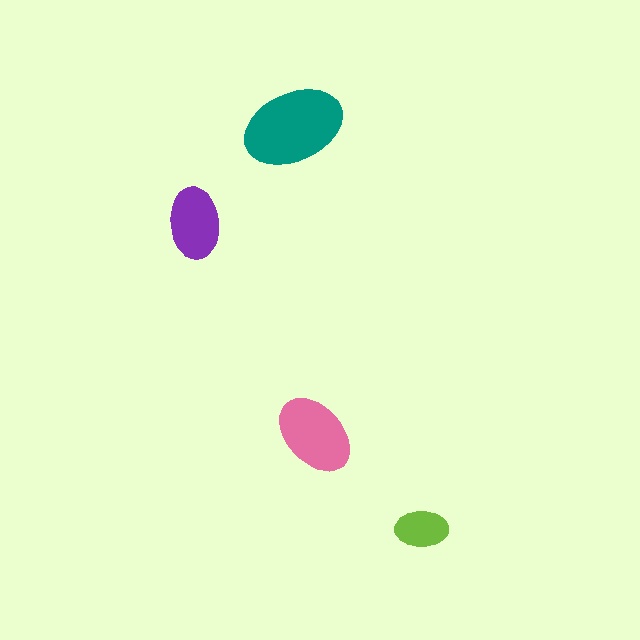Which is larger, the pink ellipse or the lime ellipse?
The pink one.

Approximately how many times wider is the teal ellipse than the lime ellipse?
About 2 times wider.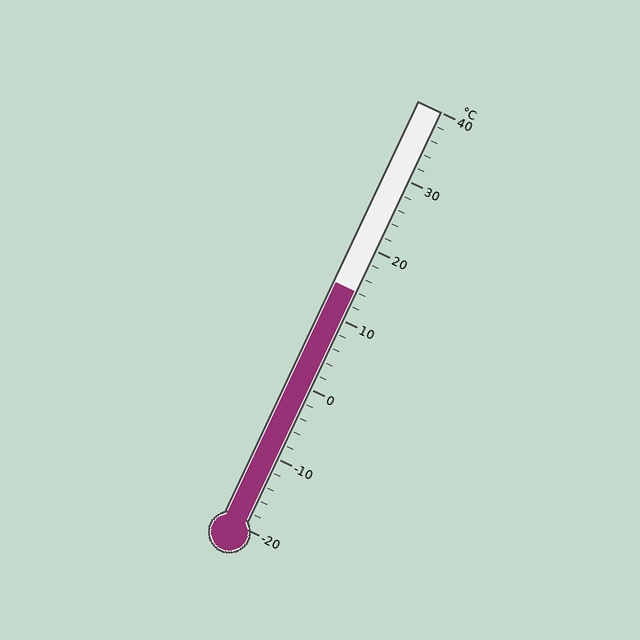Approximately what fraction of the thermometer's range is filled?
The thermometer is filled to approximately 55% of its range.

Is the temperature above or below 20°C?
The temperature is below 20°C.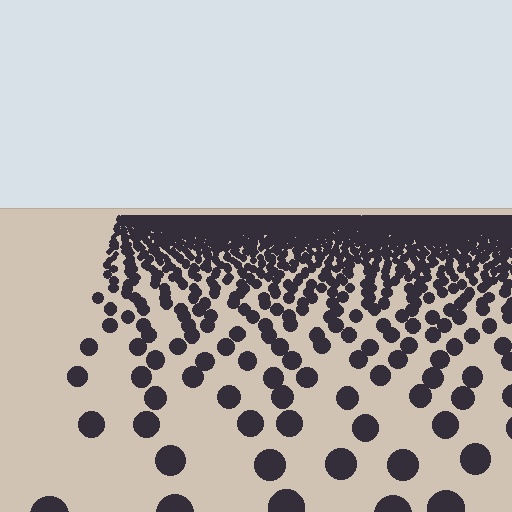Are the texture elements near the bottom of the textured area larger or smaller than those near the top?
Larger. Near the bottom, elements are closer to the viewer and appear at a bigger on-screen size.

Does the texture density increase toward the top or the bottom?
Density increases toward the top.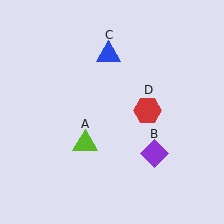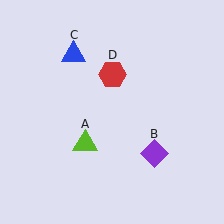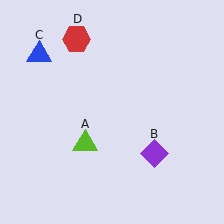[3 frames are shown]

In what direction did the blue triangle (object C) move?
The blue triangle (object C) moved left.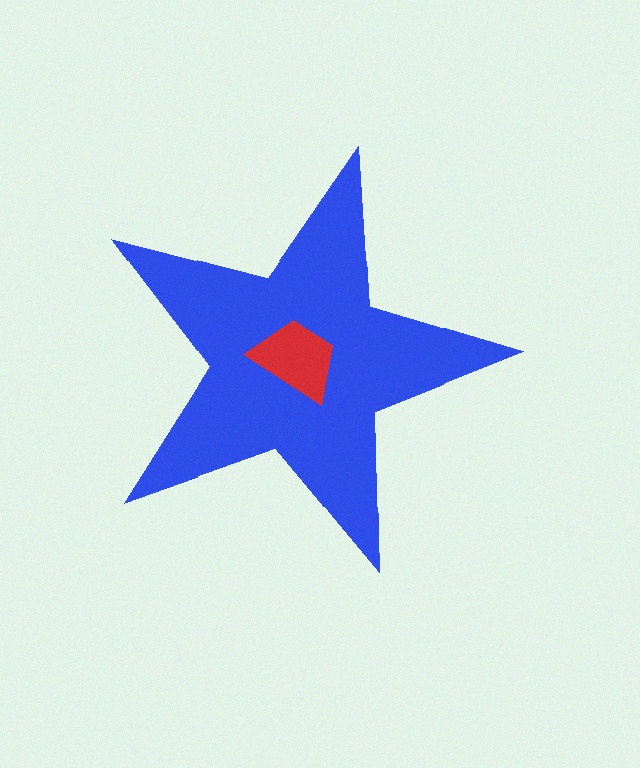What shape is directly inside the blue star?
The red trapezoid.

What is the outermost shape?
The blue star.